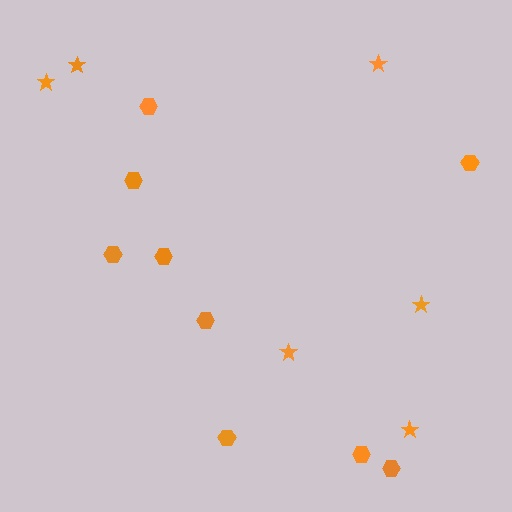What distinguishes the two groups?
There are 2 groups: one group of stars (6) and one group of hexagons (9).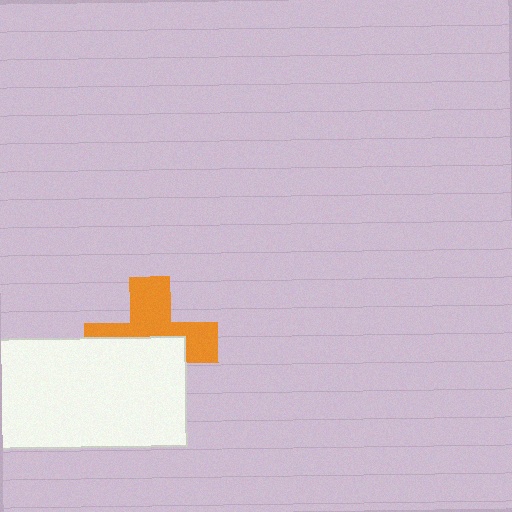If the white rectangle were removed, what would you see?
You would see the complete orange cross.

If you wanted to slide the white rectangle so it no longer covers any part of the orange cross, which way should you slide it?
Slide it down — that is the most direct way to separate the two shapes.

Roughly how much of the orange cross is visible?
About half of it is visible (roughly 50%).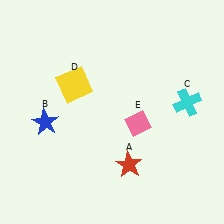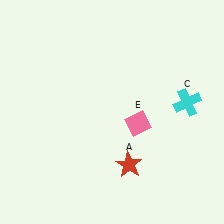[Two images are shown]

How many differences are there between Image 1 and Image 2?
There are 2 differences between the two images.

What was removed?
The yellow square (D), the blue star (B) were removed in Image 2.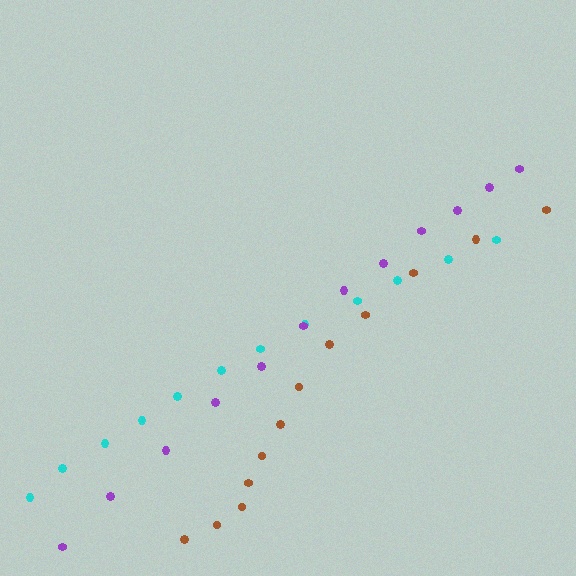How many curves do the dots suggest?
There are 3 distinct paths.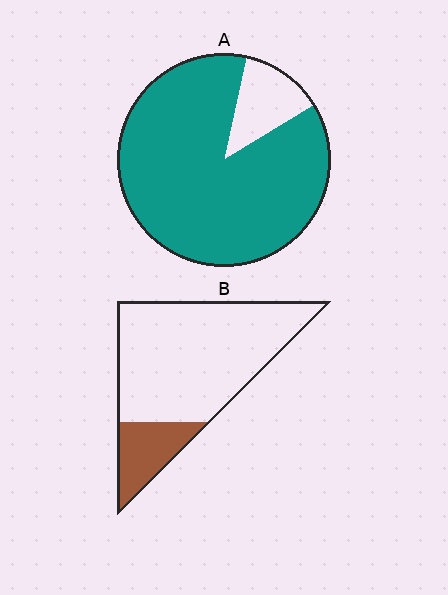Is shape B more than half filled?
No.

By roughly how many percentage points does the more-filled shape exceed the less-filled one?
By roughly 70 percentage points (A over B).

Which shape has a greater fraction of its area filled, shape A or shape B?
Shape A.